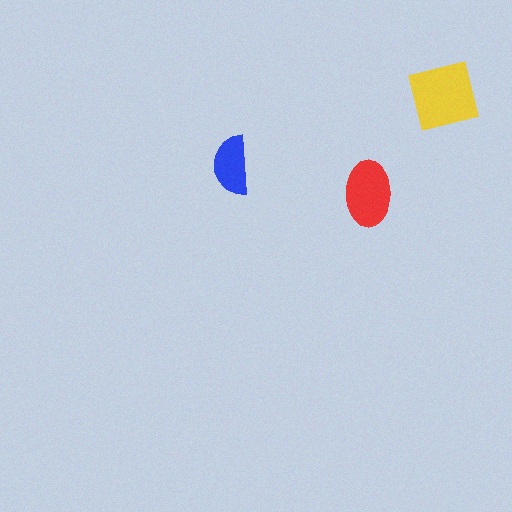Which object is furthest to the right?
The yellow square is rightmost.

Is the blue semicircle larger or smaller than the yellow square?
Smaller.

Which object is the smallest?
The blue semicircle.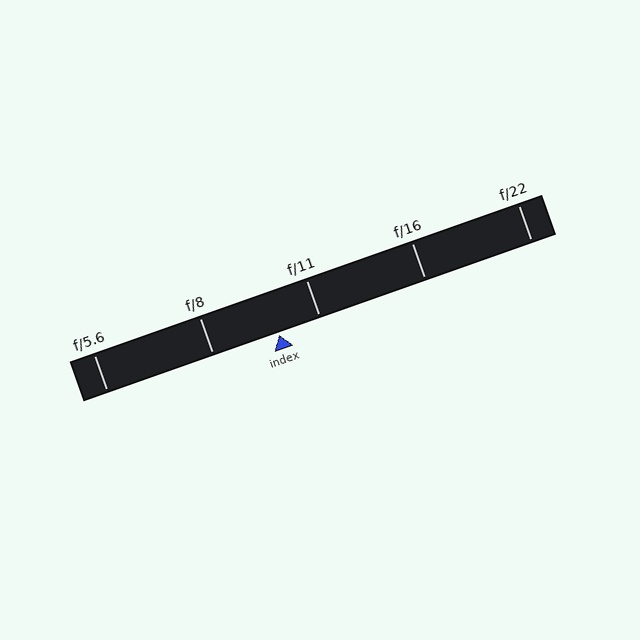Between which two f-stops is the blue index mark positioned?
The index mark is between f/8 and f/11.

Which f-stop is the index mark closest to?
The index mark is closest to f/11.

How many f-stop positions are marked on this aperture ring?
There are 5 f-stop positions marked.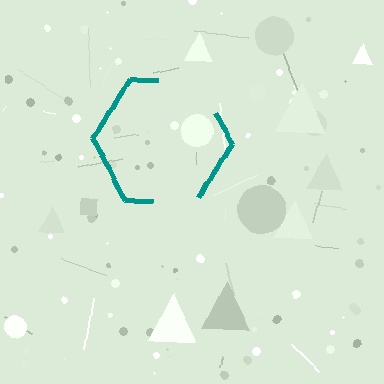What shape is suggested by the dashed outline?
The dashed outline suggests a hexagon.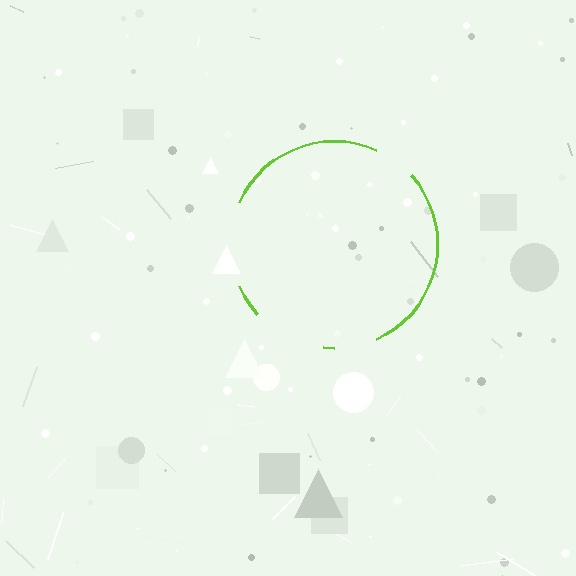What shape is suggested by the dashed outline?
The dashed outline suggests a circle.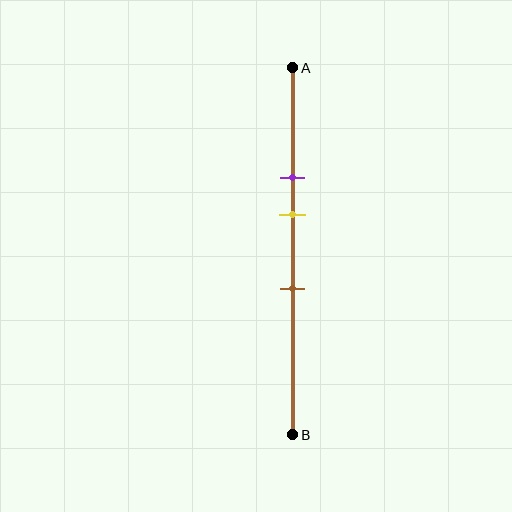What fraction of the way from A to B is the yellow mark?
The yellow mark is approximately 40% (0.4) of the way from A to B.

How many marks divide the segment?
There are 3 marks dividing the segment.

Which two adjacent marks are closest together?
The purple and yellow marks are the closest adjacent pair.